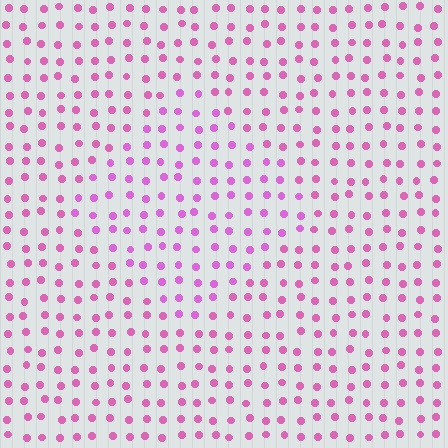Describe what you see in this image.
The image is filled with small pink elements in a uniform arrangement. A diamond-shaped region is visible where the elements are tinted to a slightly different hue, forming a subtle color boundary.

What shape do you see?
I see a diamond.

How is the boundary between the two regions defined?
The boundary is defined purely by a slight shift in hue (about 18 degrees). Spacing, size, and orientation are identical on both sides.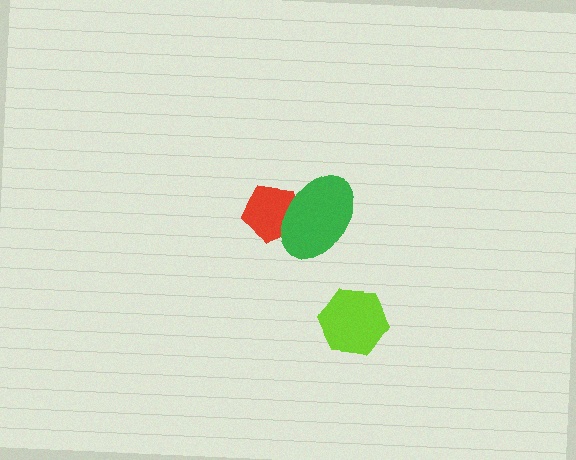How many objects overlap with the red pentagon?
1 object overlaps with the red pentagon.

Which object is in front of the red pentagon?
The green ellipse is in front of the red pentagon.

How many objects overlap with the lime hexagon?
0 objects overlap with the lime hexagon.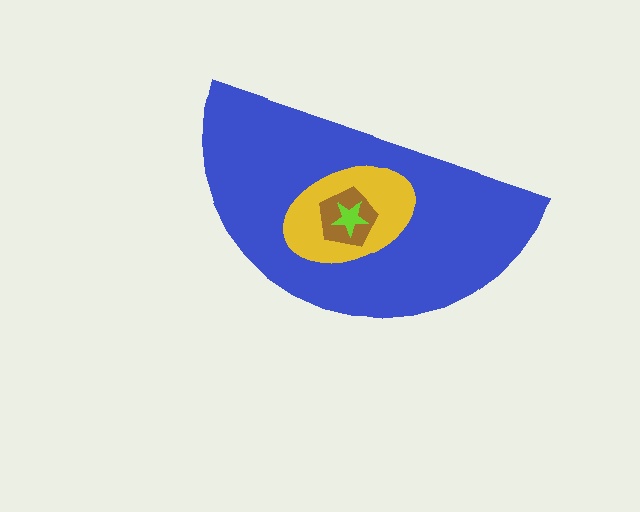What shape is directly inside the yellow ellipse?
The brown pentagon.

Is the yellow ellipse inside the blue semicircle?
Yes.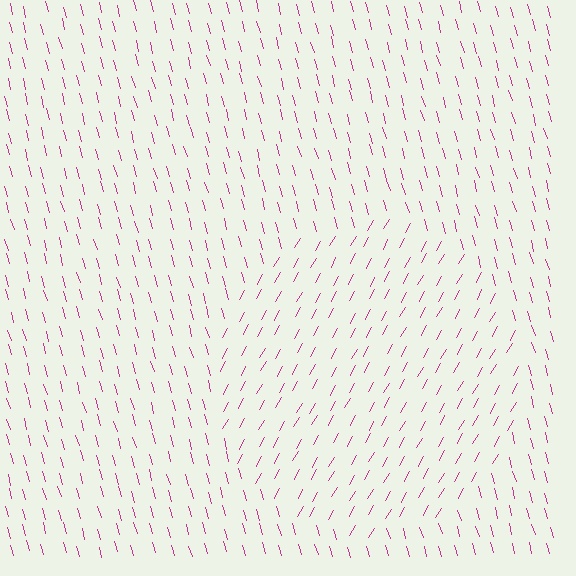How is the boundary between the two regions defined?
The boundary is defined purely by a change in line orientation (approximately 45 degrees difference). All lines are the same color and thickness.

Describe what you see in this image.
The image is filled with small magenta line segments. A circle region in the image has lines oriented differently from the surrounding lines, creating a visible texture boundary.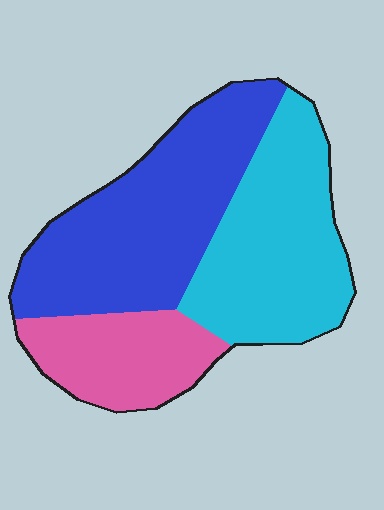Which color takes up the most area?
Blue, at roughly 45%.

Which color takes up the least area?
Pink, at roughly 20%.